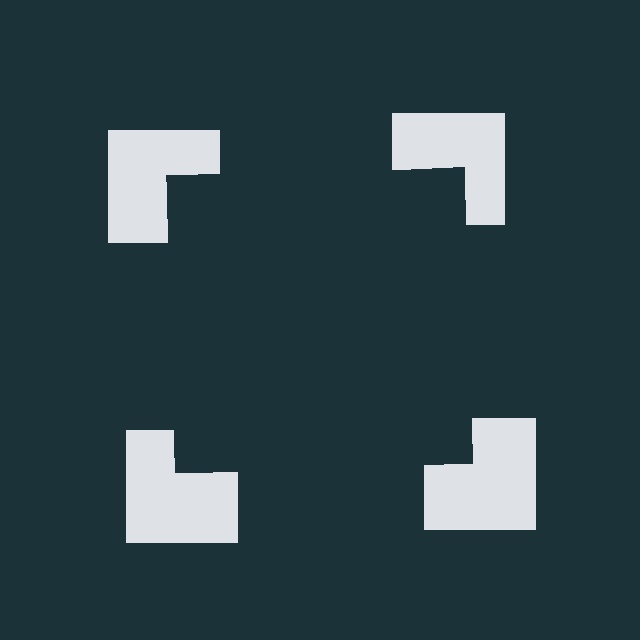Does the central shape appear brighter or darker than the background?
It typically appears slightly darker than the background, even though no actual brightness change is drawn.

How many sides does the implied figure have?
4 sides.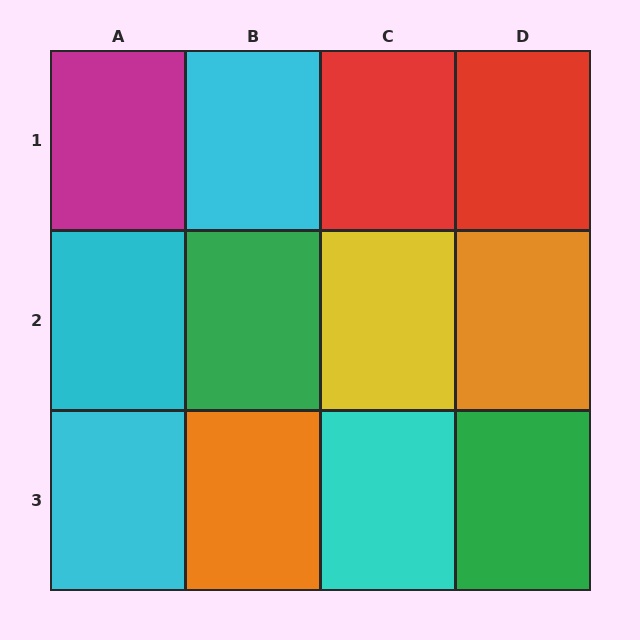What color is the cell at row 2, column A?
Cyan.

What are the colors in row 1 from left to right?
Magenta, cyan, red, red.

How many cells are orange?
2 cells are orange.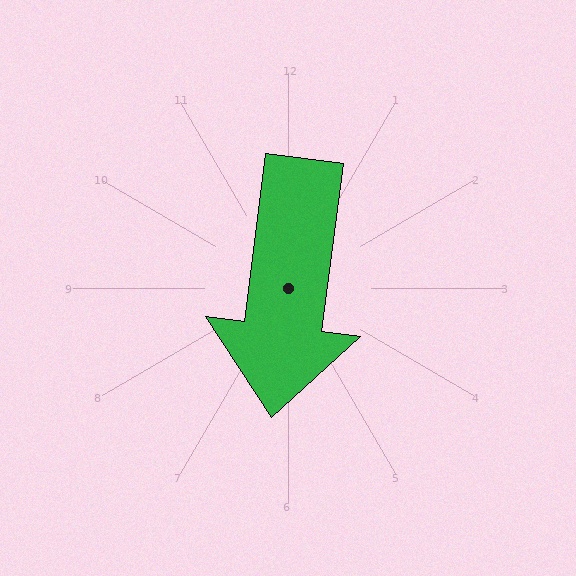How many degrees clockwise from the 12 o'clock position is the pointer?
Approximately 187 degrees.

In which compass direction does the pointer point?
South.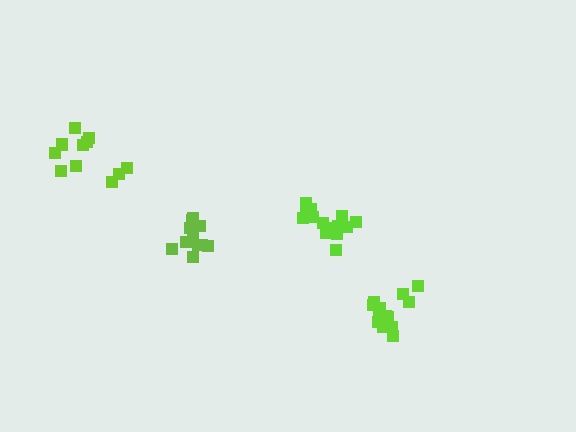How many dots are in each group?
Group 1: 11 dots, Group 2: 16 dots, Group 3: 11 dots, Group 4: 15 dots (53 total).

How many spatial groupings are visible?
There are 4 spatial groupings.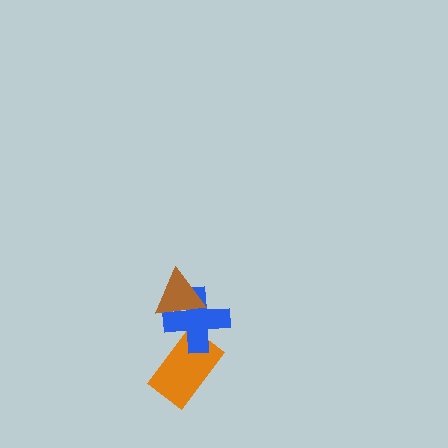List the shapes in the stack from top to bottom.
From top to bottom: the brown triangle, the blue cross, the orange rectangle.